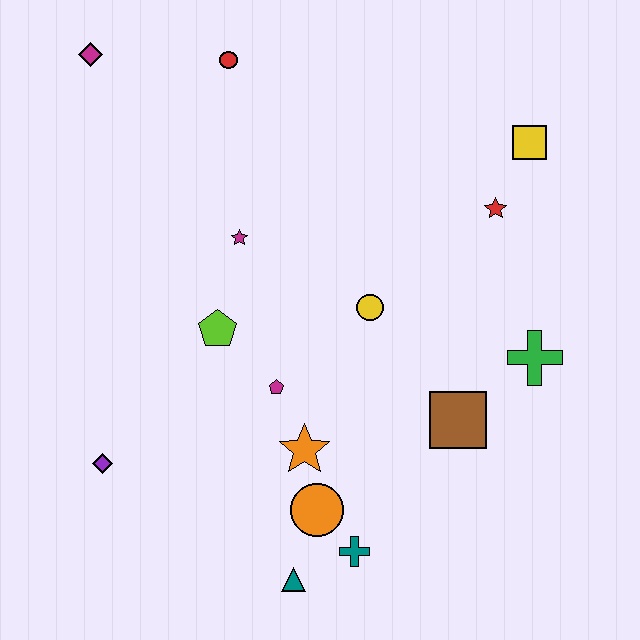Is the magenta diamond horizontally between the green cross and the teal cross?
No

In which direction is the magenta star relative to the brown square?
The magenta star is to the left of the brown square.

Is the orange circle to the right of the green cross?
No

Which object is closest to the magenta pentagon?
The orange star is closest to the magenta pentagon.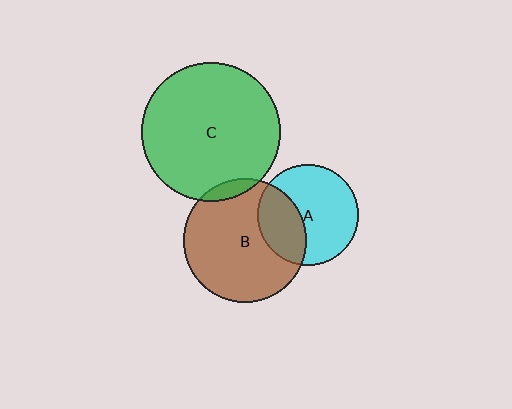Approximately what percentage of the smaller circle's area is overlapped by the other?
Approximately 5%.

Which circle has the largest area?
Circle C (green).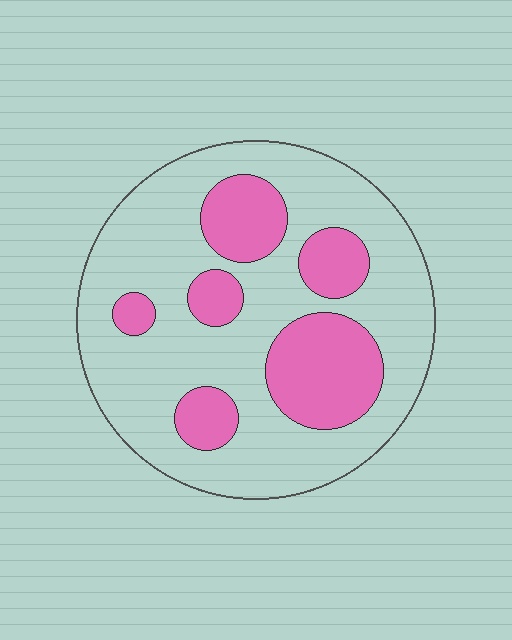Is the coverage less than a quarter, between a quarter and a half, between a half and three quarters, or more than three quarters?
Between a quarter and a half.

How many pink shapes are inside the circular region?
6.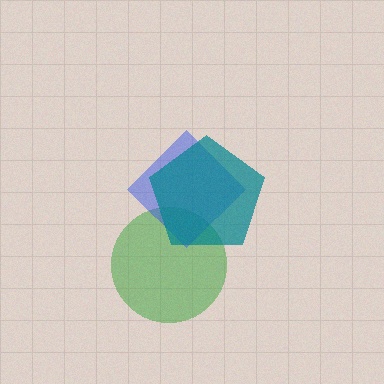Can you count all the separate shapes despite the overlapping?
Yes, there are 3 separate shapes.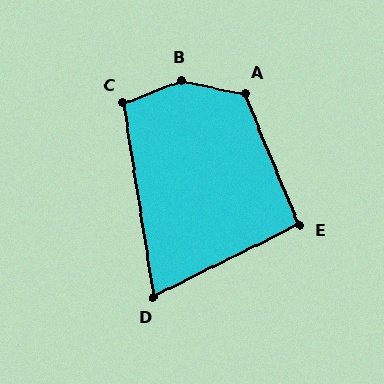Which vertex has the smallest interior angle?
D, at approximately 72 degrees.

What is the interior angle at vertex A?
Approximately 124 degrees (obtuse).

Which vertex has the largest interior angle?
B, at approximately 147 degrees.